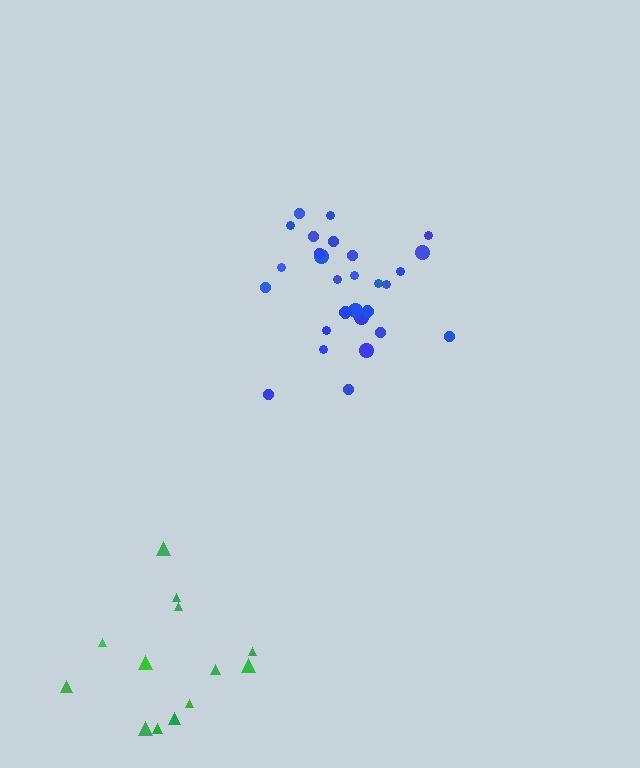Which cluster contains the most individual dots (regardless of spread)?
Blue (28).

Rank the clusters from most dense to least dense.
blue, green.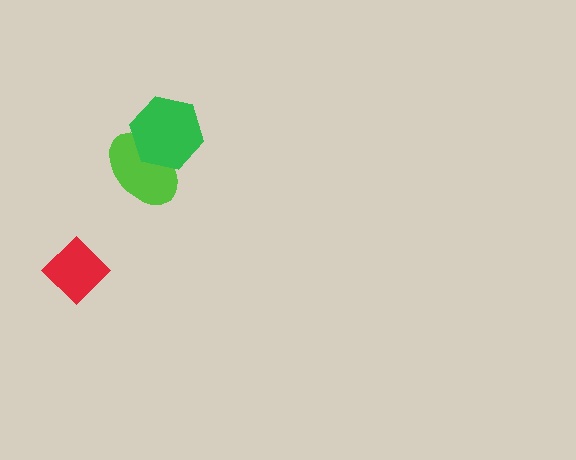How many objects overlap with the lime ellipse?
1 object overlaps with the lime ellipse.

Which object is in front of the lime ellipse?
The green hexagon is in front of the lime ellipse.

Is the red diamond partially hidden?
No, no other shape covers it.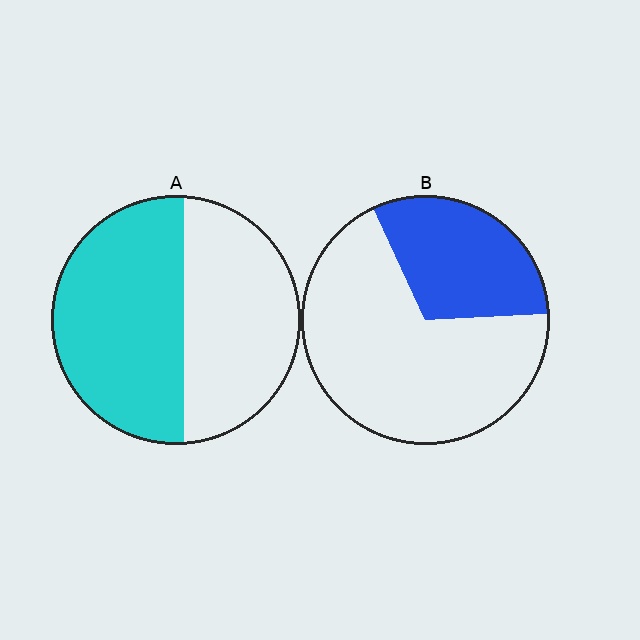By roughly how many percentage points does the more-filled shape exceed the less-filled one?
By roughly 25 percentage points (A over B).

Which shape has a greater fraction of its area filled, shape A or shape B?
Shape A.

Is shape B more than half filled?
No.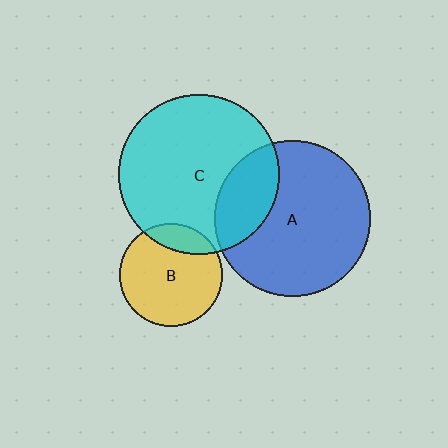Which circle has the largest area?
Circle C (cyan).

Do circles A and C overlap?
Yes.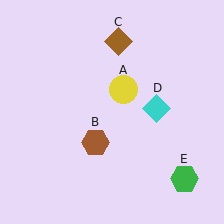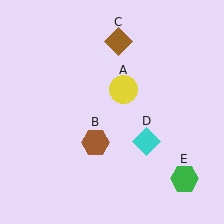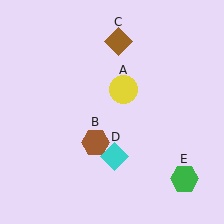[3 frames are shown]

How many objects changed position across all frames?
1 object changed position: cyan diamond (object D).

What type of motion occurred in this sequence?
The cyan diamond (object D) rotated clockwise around the center of the scene.